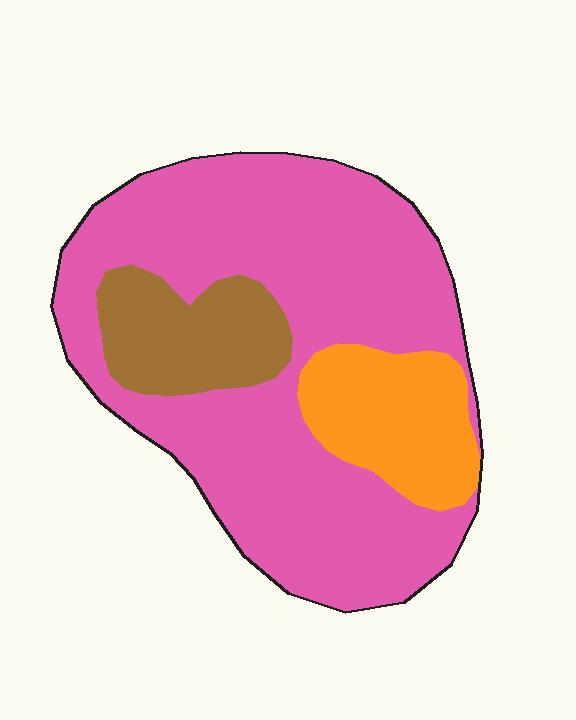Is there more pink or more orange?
Pink.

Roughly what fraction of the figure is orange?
Orange takes up about one sixth (1/6) of the figure.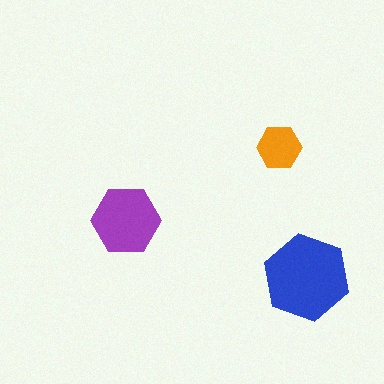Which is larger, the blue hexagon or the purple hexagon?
The blue one.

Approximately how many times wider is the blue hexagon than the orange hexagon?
About 2 times wider.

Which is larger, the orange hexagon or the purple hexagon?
The purple one.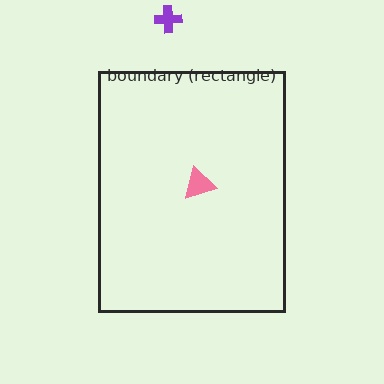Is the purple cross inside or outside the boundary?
Outside.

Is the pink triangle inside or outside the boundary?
Inside.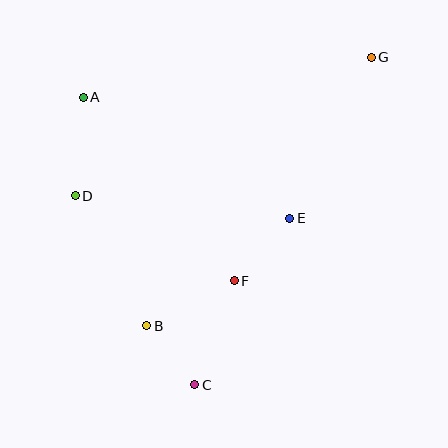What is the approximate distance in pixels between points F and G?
The distance between F and G is approximately 262 pixels.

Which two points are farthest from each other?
Points C and G are farthest from each other.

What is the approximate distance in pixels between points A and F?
The distance between A and F is approximately 238 pixels.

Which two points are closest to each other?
Points B and C are closest to each other.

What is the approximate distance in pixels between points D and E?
The distance between D and E is approximately 216 pixels.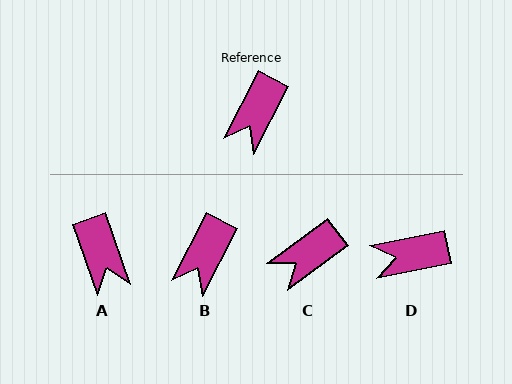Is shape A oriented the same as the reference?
No, it is off by about 46 degrees.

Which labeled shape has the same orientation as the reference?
B.